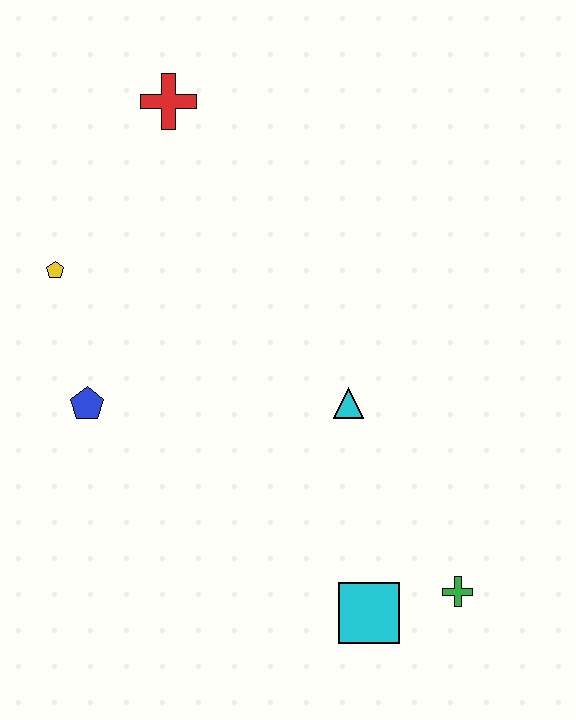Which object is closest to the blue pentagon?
The yellow pentagon is closest to the blue pentagon.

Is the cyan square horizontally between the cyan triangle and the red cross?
No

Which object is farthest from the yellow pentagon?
The green cross is farthest from the yellow pentagon.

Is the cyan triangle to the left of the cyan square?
Yes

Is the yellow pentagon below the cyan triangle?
No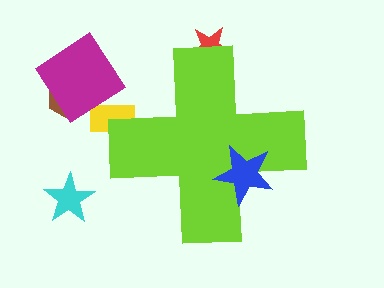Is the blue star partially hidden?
No, the blue star is fully visible.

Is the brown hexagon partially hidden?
No, the brown hexagon is fully visible.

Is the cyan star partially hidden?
No, the cyan star is fully visible.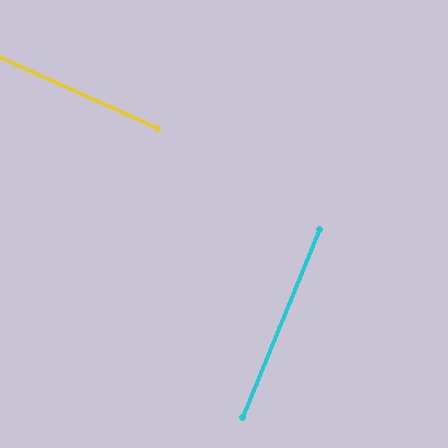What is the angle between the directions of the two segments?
Approximately 88 degrees.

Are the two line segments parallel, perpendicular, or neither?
Perpendicular — they meet at approximately 88°.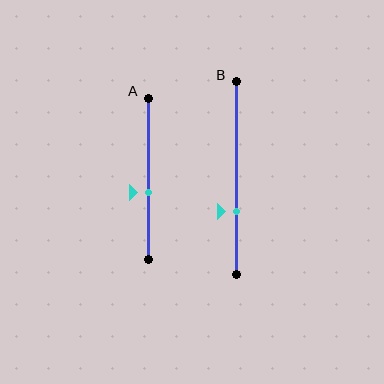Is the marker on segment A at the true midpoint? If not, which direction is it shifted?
No, the marker on segment A is shifted downward by about 8% of the segment length.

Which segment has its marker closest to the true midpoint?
Segment A has its marker closest to the true midpoint.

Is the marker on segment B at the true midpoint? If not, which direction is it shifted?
No, the marker on segment B is shifted downward by about 17% of the segment length.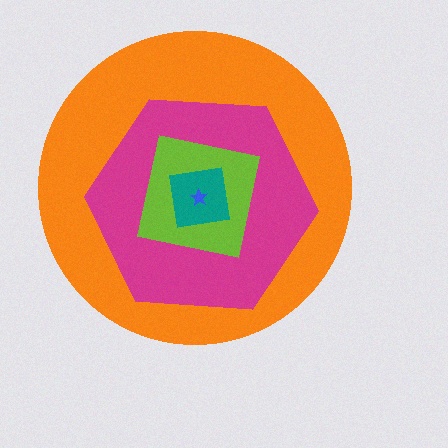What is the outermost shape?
The orange circle.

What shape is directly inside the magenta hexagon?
The lime square.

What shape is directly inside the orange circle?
The magenta hexagon.